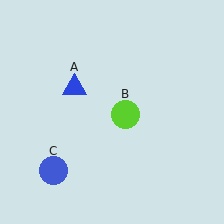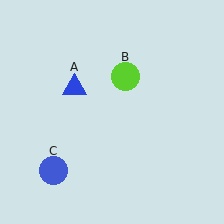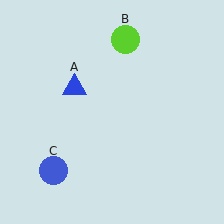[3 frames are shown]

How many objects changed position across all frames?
1 object changed position: lime circle (object B).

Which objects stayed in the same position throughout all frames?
Blue triangle (object A) and blue circle (object C) remained stationary.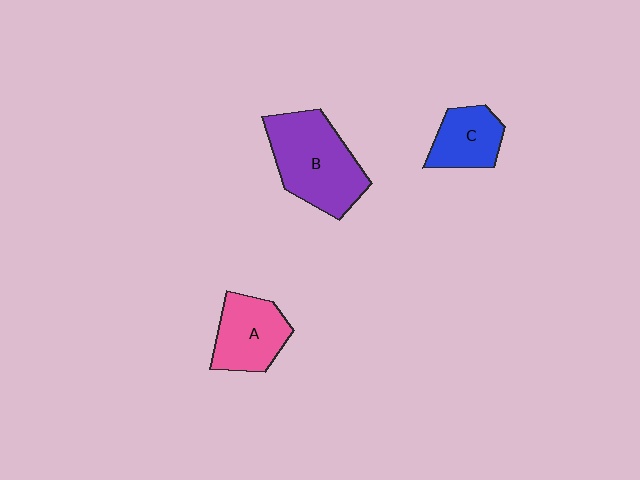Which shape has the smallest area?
Shape C (blue).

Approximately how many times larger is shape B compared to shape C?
Approximately 1.9 times.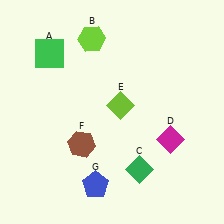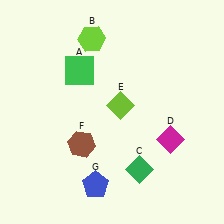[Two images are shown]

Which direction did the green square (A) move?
The green square (A) moved right.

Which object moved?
The green square (A) moved right.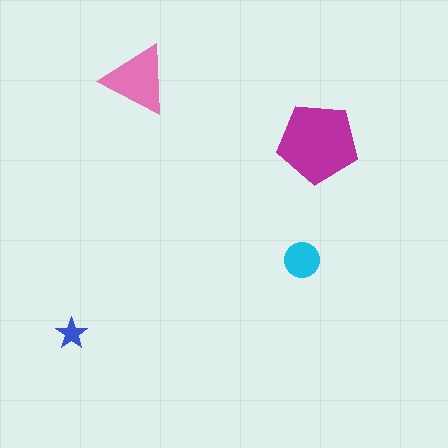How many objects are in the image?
There are 4 objects in the image.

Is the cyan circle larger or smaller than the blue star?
Larger.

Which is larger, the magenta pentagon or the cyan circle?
The magenta pentagon.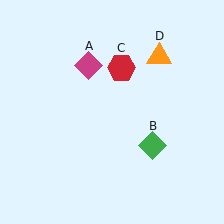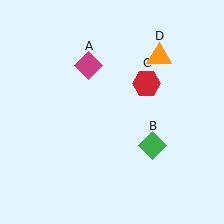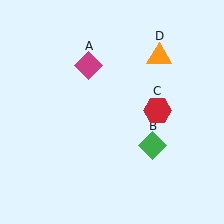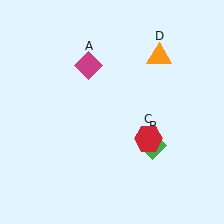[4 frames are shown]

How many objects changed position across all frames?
1 object changed position: red hexagon (object C).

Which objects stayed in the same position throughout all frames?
Magenta diamond (object A) and green diamond (object B) and orange triangle (object D) remained stationary.